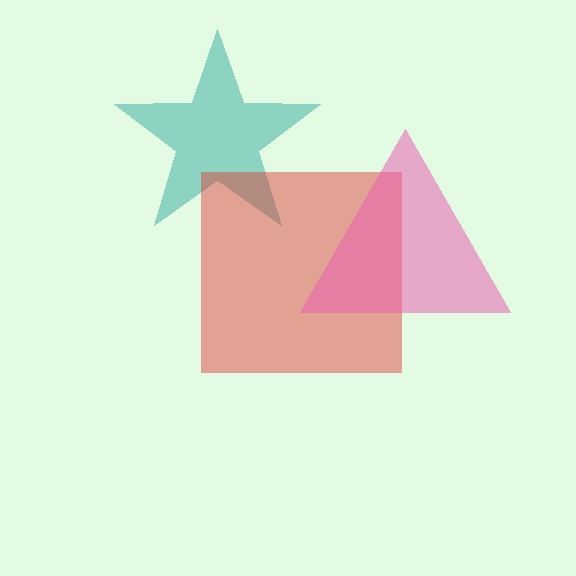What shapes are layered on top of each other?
The layered shapes are: a teal star, a red square, a pink triangle.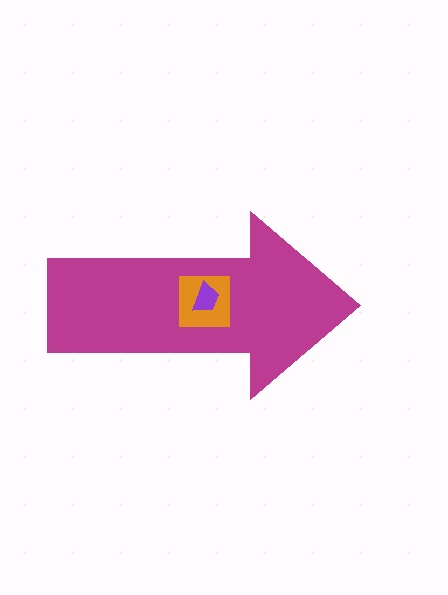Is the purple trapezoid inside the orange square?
Yes.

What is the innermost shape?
The purple trapezoid.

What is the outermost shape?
The magenta arrow.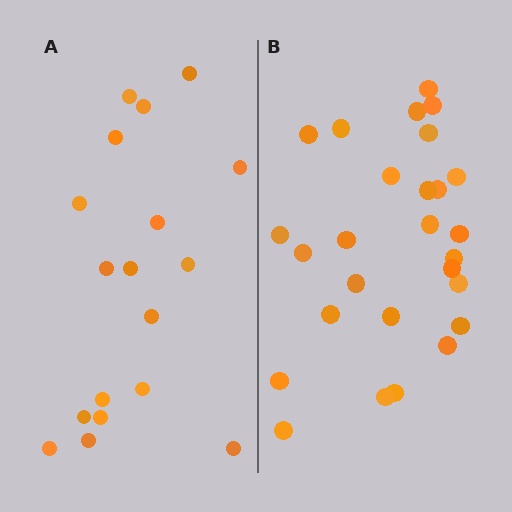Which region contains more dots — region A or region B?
Region B (the right region) has more dots.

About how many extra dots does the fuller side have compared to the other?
Region B has roughly 8 or so more dots than region A.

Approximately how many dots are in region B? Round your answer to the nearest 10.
About 30 dots. (The exact count is 27, which rounds to 30.)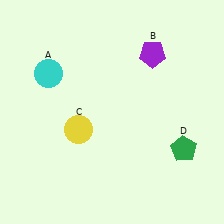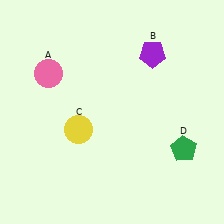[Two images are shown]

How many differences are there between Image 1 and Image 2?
There is 1 difference between the two images.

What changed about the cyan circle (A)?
In Image 1, A is cyan. In Image 2, it changed to pink.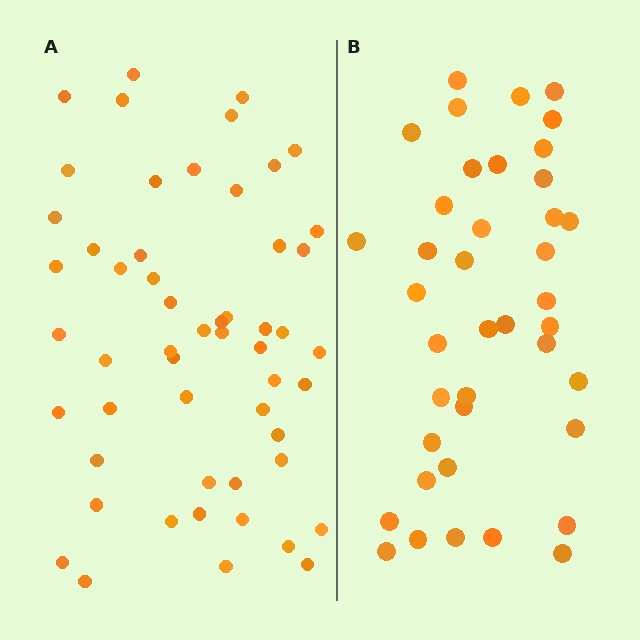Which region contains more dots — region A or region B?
Region A (the left region) has more dots.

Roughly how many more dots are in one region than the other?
Region A has approximately 15 more dots than region B.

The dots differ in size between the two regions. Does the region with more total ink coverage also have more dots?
No. Region B has more total ink coverage because its dots are larger, but region A actually contains more individual dots. Total area can be misleading — the number of items is what matters here.